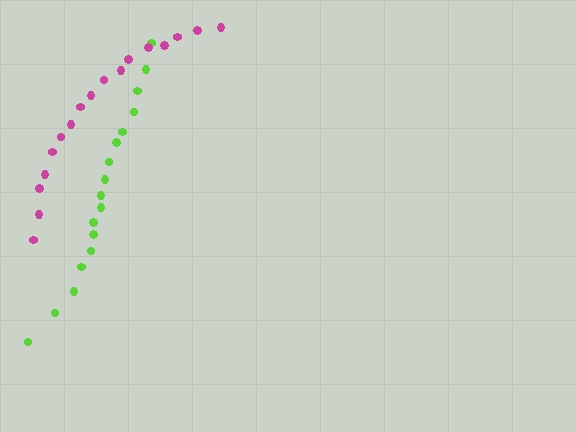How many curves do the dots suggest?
There are 2 distinct paths.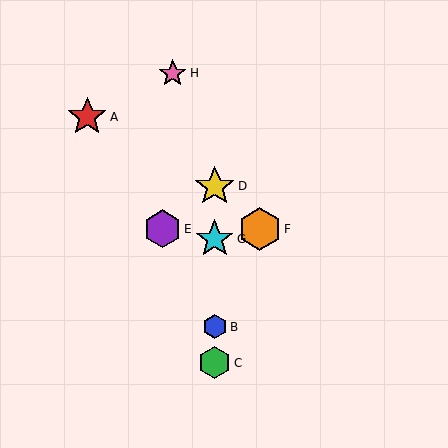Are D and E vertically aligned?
No, D is at x≈215 and E is at x≈162.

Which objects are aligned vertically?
Objects B, C, D, G are aligned vertically.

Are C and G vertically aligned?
Yes, both are at x≈215.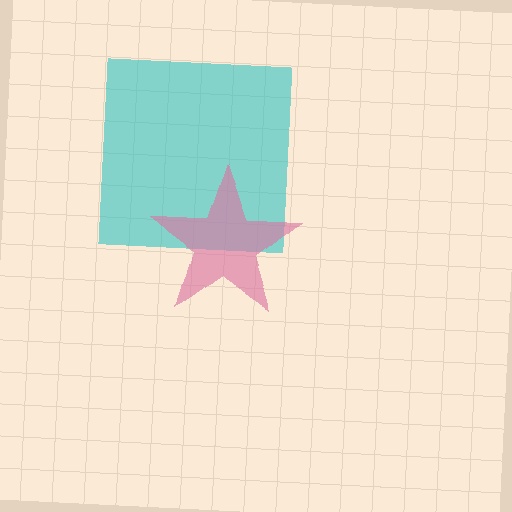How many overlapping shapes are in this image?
There are 2 overlapping shapes in the image.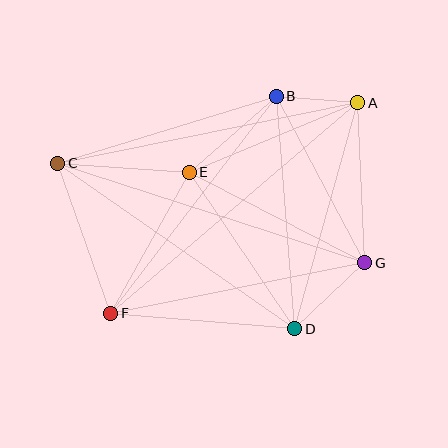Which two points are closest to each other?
Points A and B are closest to each other.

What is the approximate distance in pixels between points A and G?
The distance between A and G is approximately 160 pixels.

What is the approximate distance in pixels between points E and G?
The distance between E and G is approximately 197 pixels.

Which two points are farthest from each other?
Points A and F are farthest from each other.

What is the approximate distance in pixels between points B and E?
The distance between B and E is approximately 115 pixels.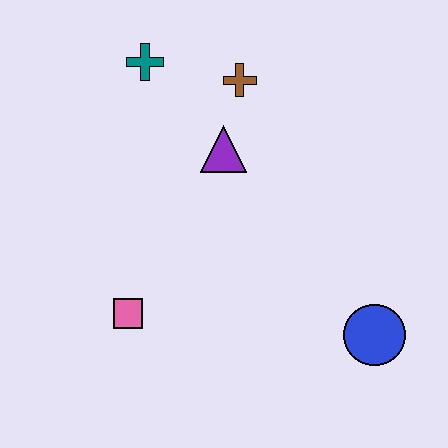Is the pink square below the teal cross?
Yes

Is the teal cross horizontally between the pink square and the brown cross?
Yes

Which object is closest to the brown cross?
The purple triangle is closest to the brown cross.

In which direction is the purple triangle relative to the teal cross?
The purple triangle is below the teal cross.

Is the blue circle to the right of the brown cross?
Yes